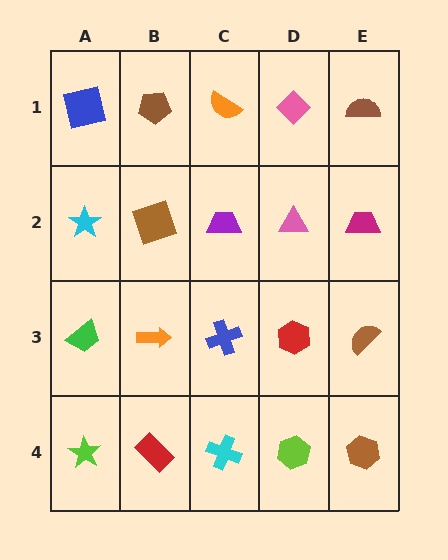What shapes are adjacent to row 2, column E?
A brown semicircle (row 1, column E), a brown semicircle (row 3, column E), a pink triangle (row 2, column D).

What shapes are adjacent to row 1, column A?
A cyan star (row 2, column A), a brown pentagon (row 1, column B).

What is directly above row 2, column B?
A brown pentagon.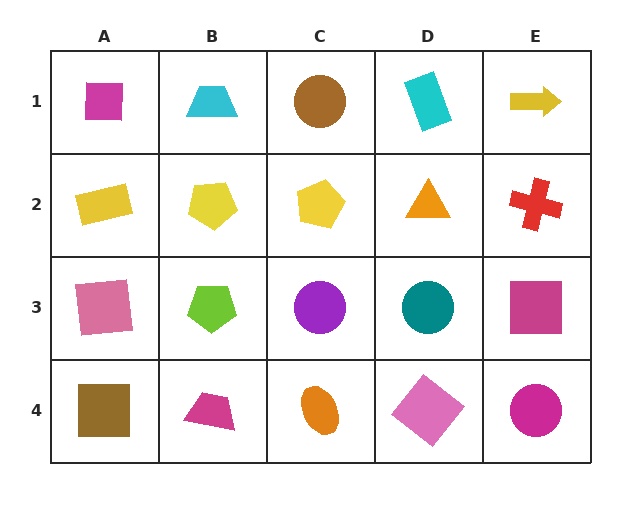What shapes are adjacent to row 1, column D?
An orange triangle (row 2, column D), a brown circle (row 1, column C), a yellow arrow (row 1, column E).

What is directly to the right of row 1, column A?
A cyan trapezoid.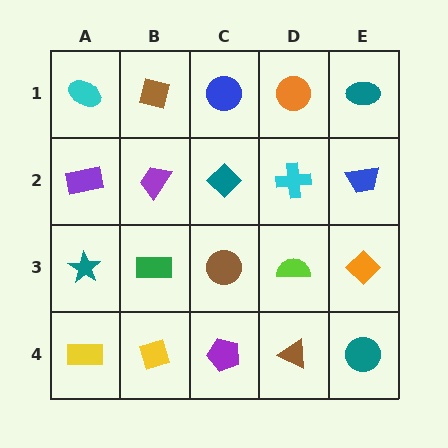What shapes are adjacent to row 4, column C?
A brown circle (row 3, column C), a yellow diamond (row 4, column B), a brown triangle (row 4, column D).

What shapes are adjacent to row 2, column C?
A blue circle (row 1, column C), a brown circle (row 3, column C), a purple trapezoid (row 2, column B), a cyan cross (row 2, column D).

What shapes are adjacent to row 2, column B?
A brown square (row 1, column B), a green rectangle (row 3, column B), a purple rectangle (row 2, column A), a teal diamond (row 2, column C).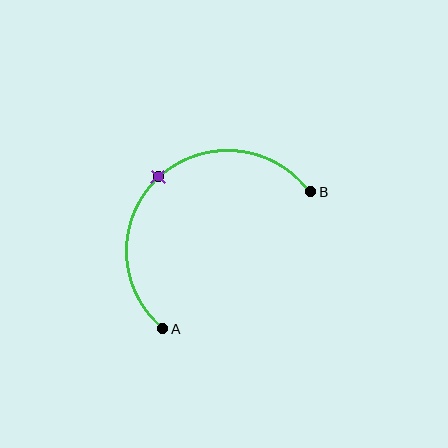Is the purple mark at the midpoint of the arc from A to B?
Yes. The purple mark lies on the arc at equal arc-length from both A and B — it is the arc midpoint.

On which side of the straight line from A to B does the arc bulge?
The arc bulges above and to the left of the straight line connecting A and B.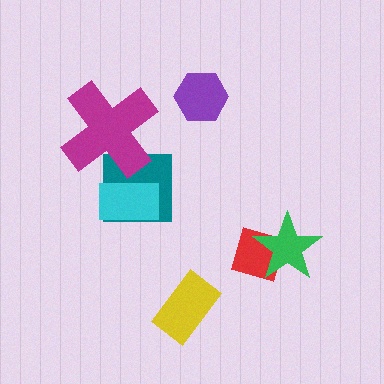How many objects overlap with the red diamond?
1 object overlaps with the red diamond.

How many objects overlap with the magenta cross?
1 object overlaps with the magenta cross.